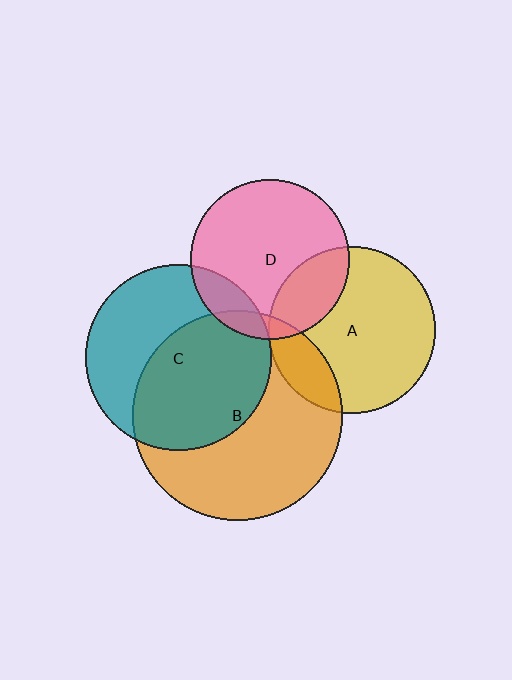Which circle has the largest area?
Circle B (orange).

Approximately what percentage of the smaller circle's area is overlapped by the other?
Approximately 25%.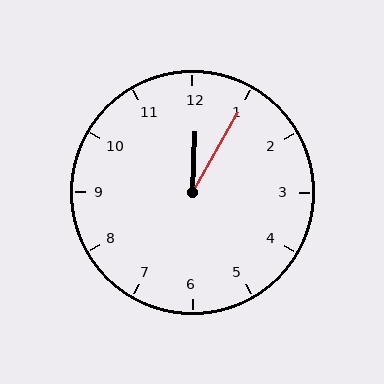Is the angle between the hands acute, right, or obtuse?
It is acute.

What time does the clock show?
12:05.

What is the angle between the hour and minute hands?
Approximately 28 degrees.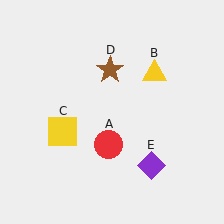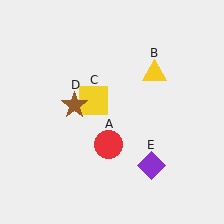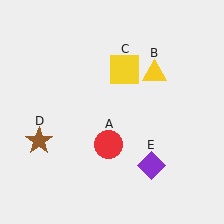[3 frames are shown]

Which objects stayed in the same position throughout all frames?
Red circle (object A) and yellow triangle (object B) and purple diamond (object E) remained stationary.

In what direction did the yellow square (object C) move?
The yellow square (object C) moved up and to the right.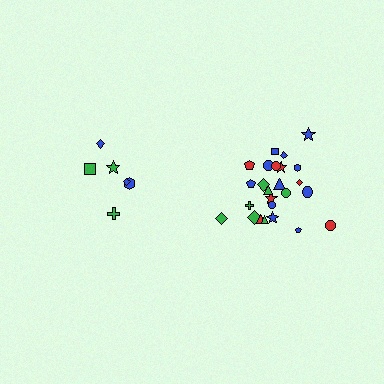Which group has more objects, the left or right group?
The right group.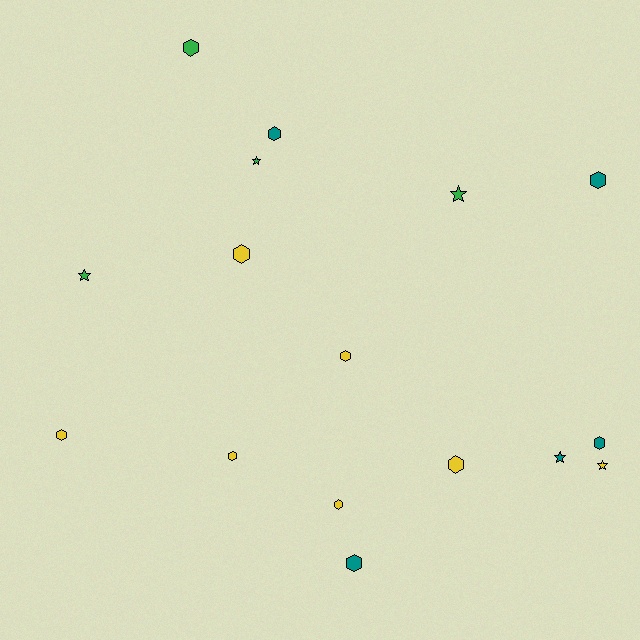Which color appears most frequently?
Yellow, with 7 objects.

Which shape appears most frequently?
Hexagon, with 11 objects.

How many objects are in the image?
There are 16 objects.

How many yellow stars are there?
There is 1 yellow star.